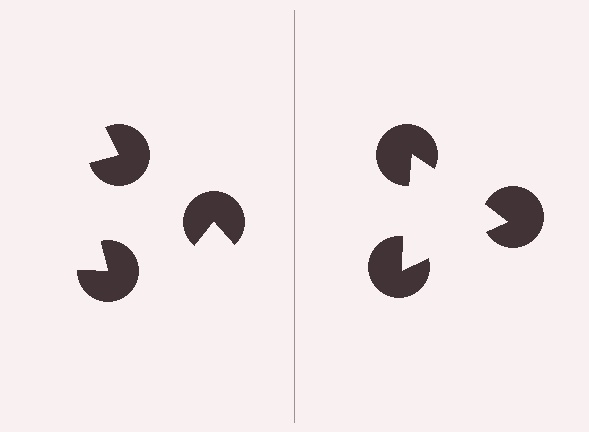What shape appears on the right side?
An illusory triangle.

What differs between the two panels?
The pac-man discs are positioned identically on both sides; only the wedge orientations differ. On the right they align to a triangle; on the left they are misaligned.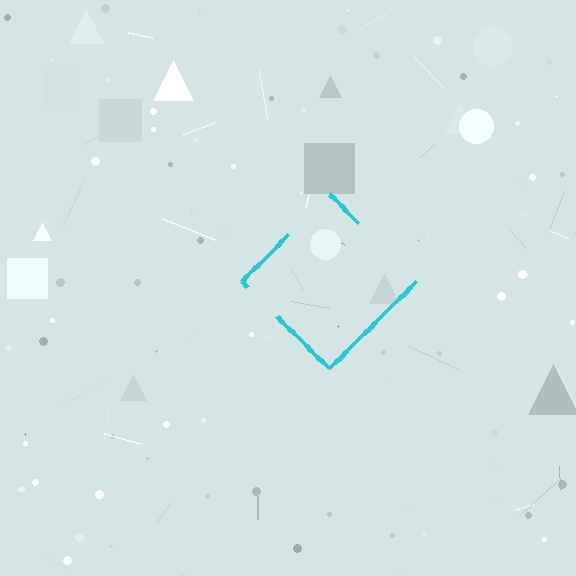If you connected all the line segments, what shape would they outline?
They would outline a diamond.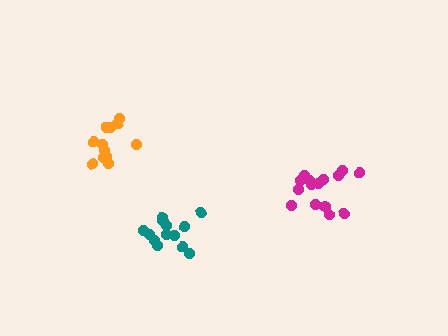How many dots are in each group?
Group 1: 14 dots, Group 2: 15 dots, Group 3: 12 dots (41 total).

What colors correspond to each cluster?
The clusters are colored: teal, magenta, orange.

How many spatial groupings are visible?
There are 3 spatial groupings.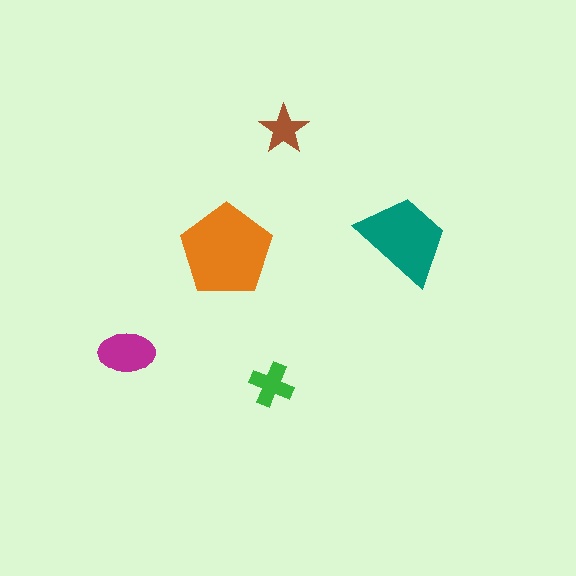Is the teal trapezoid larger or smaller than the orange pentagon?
Smaller.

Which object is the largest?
The orange pentagon.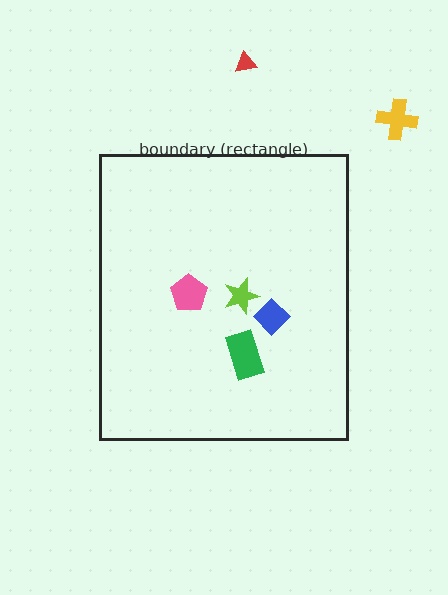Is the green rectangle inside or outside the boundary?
Inside.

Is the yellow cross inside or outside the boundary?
Outside.